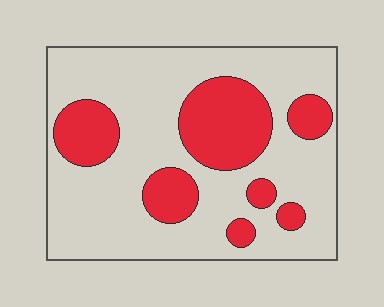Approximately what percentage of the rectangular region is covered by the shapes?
Approximately 25%.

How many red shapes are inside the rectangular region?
7.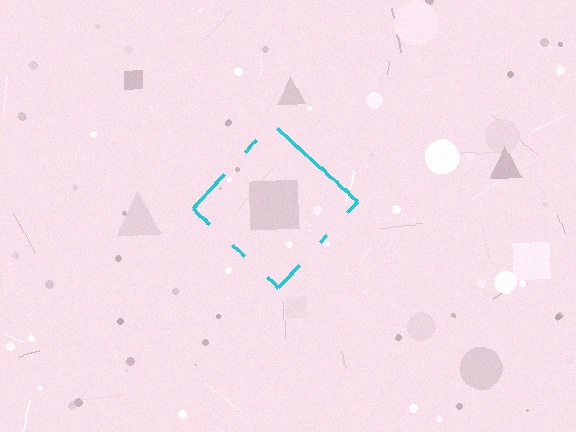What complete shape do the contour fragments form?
The contour fragments form a diamond.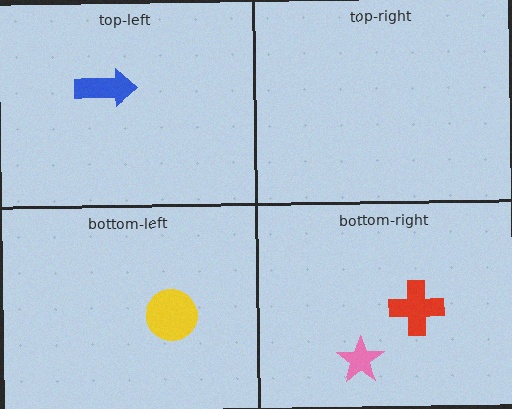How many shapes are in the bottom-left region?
1.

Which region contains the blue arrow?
The top-left region.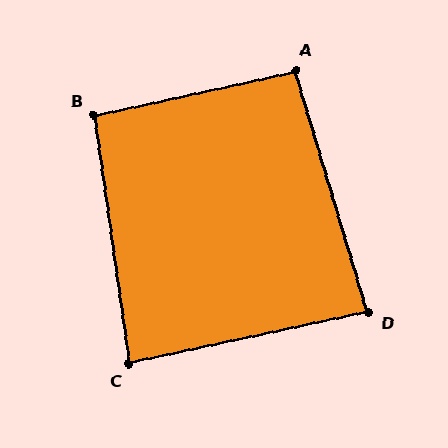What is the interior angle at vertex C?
Approximately 86 degrees (approximately right).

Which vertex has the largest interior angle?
B, at approximately 94 degrees.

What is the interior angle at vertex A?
Approximately 94 degrees (approximately right).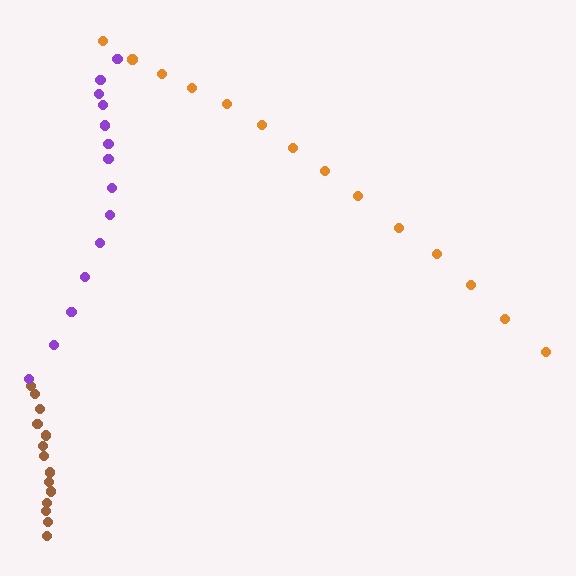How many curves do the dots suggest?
There are 3 distinct paths.